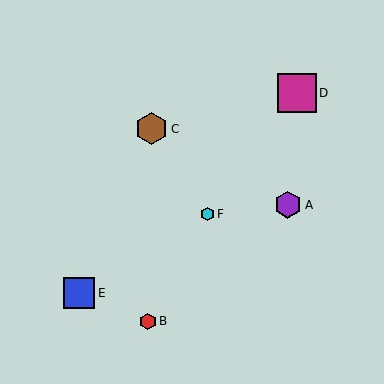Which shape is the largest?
The magenta square (labeled D) is the largest.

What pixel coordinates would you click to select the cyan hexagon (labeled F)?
Click at (207, 214) to select the cyan hexagon F.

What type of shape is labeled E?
Shape E is a blue square.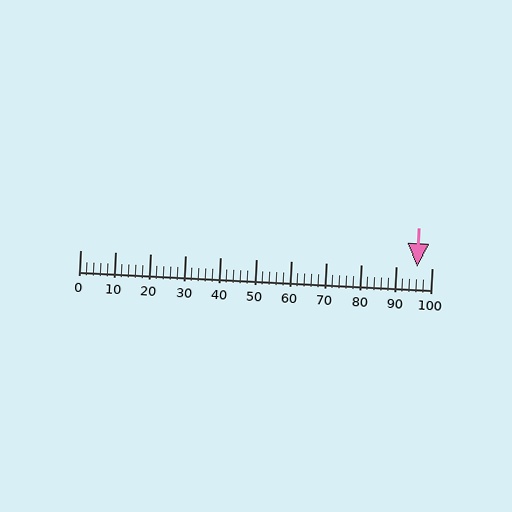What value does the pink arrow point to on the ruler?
The pink arrow points to approximately 96.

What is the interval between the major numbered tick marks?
The major tick marks are spaced 10 units apart.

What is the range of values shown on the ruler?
The ruler shows values from 0 to 100.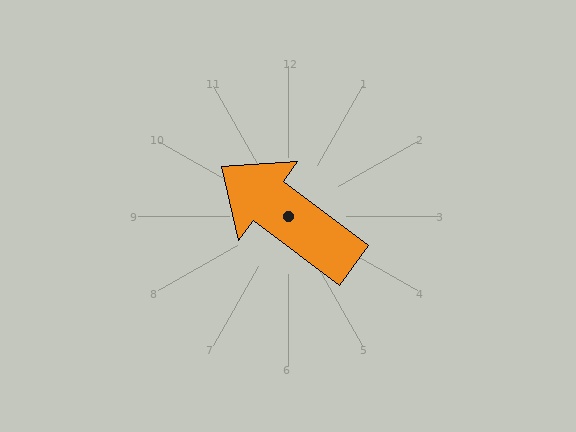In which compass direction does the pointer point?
Northwest.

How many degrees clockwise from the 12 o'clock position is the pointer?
Approximately 307 degrees.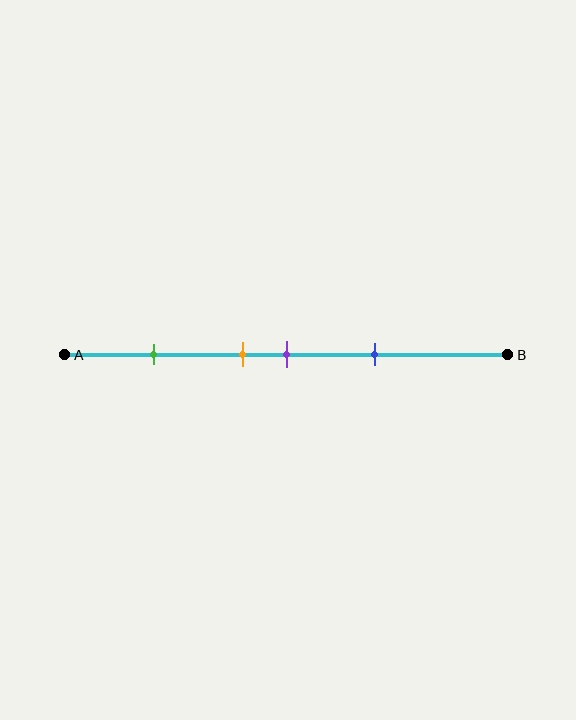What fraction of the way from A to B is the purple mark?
The purple mark is approximately 50% (0.5) of the way from A to B.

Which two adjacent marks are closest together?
The orange and purple marks are the closest adjacent pair.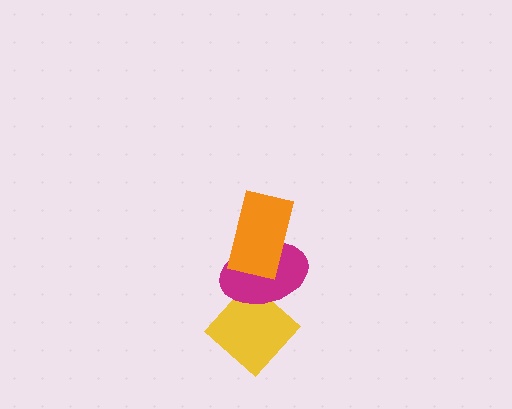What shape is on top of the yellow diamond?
The magenta ellipse is on top of the yellow diamond.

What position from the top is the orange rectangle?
The orange rectangle is 1st from the top.